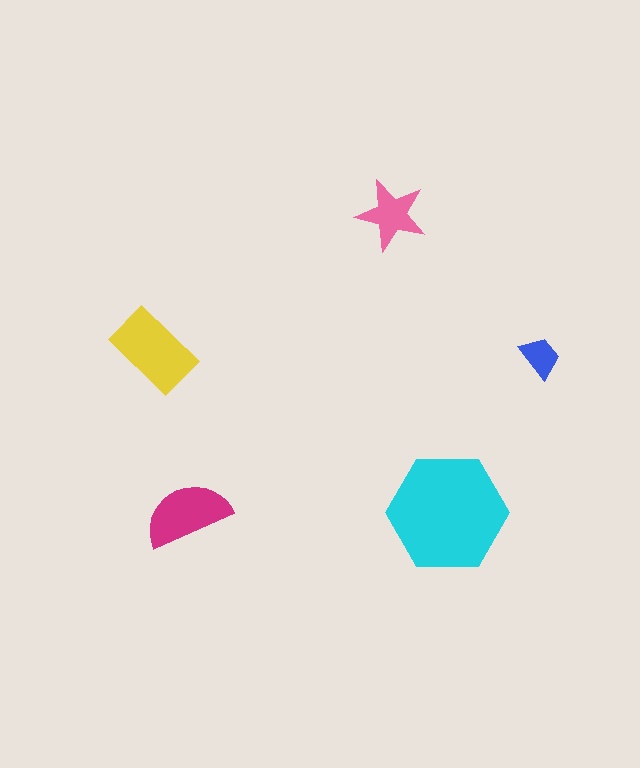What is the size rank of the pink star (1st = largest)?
4th.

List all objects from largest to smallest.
The cyan hexagon, the yellow rectangle, the magenta semicircle, the pink star, the blue trapezoid.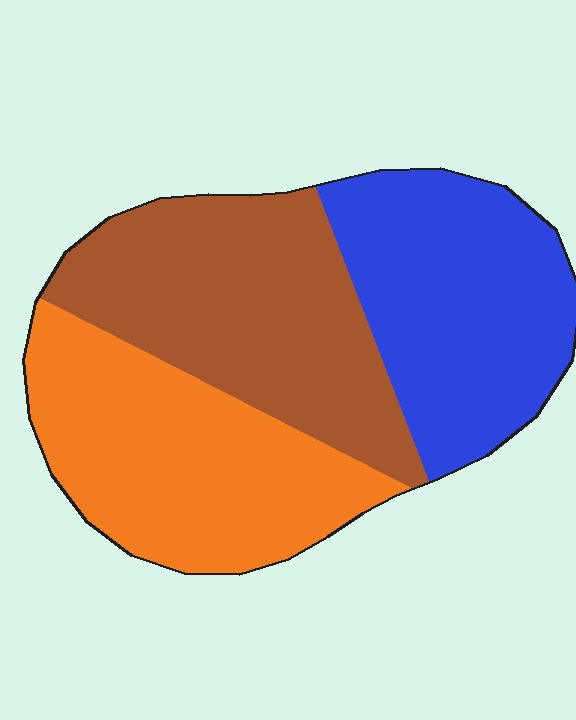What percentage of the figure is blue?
Blue takes up between a quarter and a half of the figure.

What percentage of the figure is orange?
Orange takes up between a third and a half of the figure.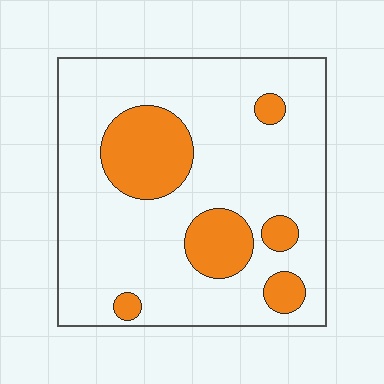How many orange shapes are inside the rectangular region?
6.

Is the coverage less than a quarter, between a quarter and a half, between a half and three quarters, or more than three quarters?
Less than a quarter.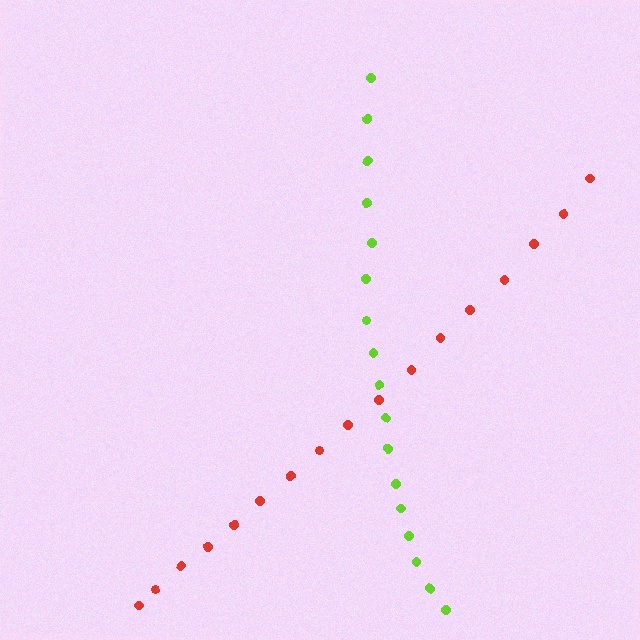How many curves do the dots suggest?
There are 2 distinct paths.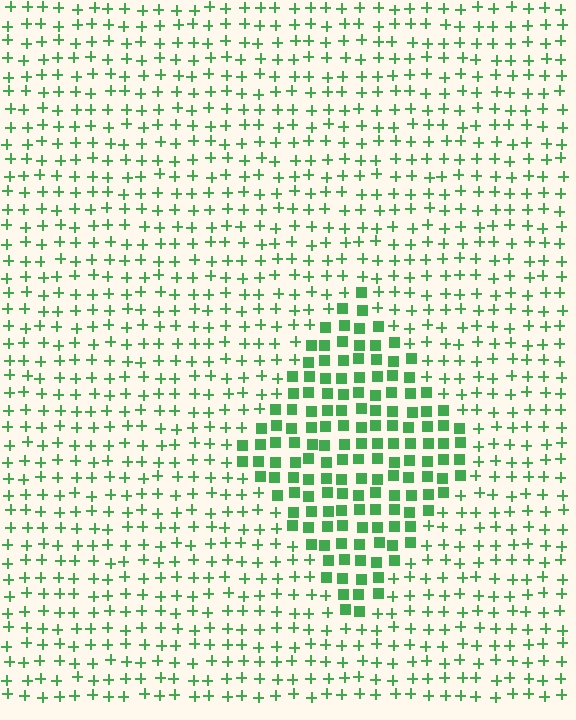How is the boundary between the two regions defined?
The boundary is defined by a change in element shape: squares inside vs. plus signs outside. All elements share the same color and spacing.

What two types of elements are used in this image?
The image uses squares inside the diamond region and plus signs outside it.